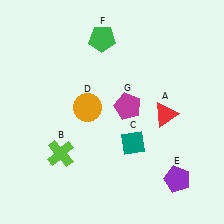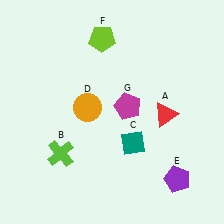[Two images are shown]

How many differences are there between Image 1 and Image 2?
There is 1 difference between the two images.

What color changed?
The pentagon (F) changed from green in Image 1 to lime in Image 2.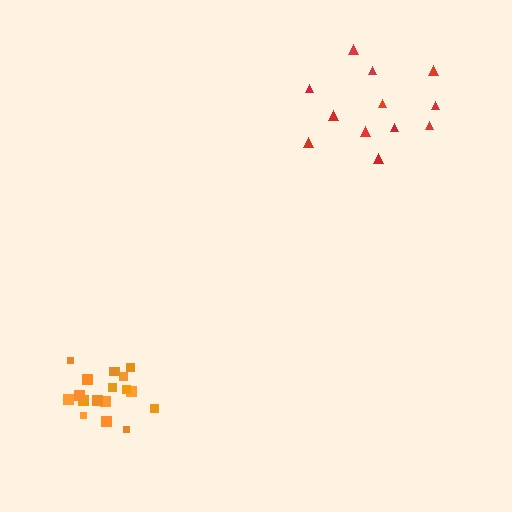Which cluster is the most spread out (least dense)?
Red.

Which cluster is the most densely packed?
Orange.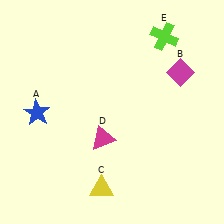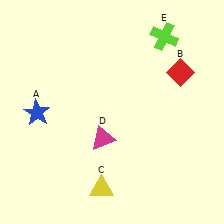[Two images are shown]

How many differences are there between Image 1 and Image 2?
There is 1 difference between the two images.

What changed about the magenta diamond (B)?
In Image 1, B is magenta. In Image 2, it changed to red.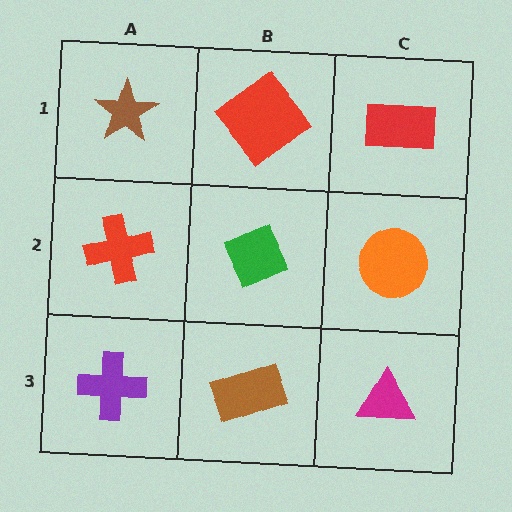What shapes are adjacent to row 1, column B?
A green diamond (row 2, column B), a brown star (row 1, column A), a red rectangle (row 1, column C).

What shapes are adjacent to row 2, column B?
A red diamond (row 1, column B), a brown rectangle (row 3, column B), a red cross (row 2, column A), an orange circle (row 2, column C).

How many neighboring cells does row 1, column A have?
2.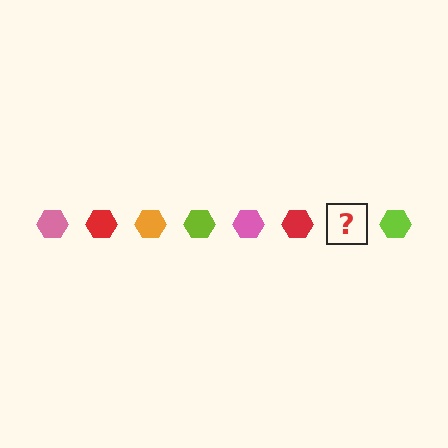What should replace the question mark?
The question mark should be replaced with an orange hexagon.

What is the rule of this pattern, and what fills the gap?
The rule is that the pattern cycles through pink, red, orange, lime hexagons. The gap should be filled with an orange hexagon.